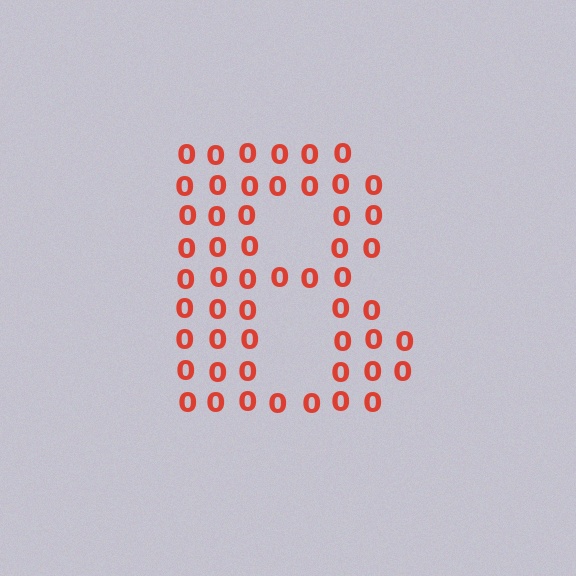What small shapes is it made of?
It is made of small digit 0's.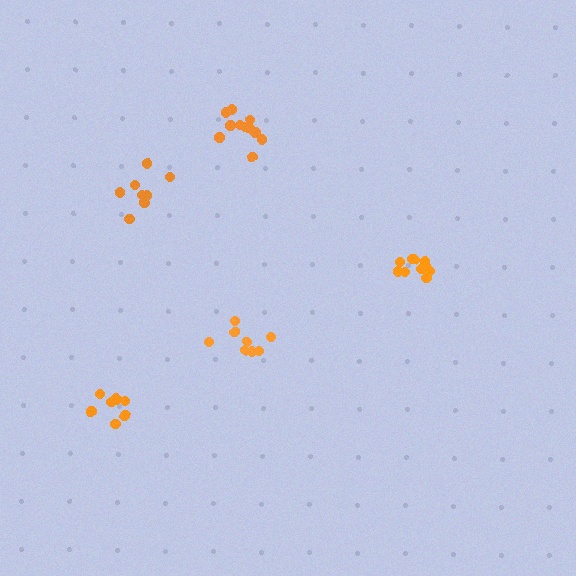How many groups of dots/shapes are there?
There are 5 groups.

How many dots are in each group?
Group 1: 9 dots, Group 2: 11 dots, Group 3: 8 dots, Group 4: 11 dots, Group 5: 8 dots (47 total).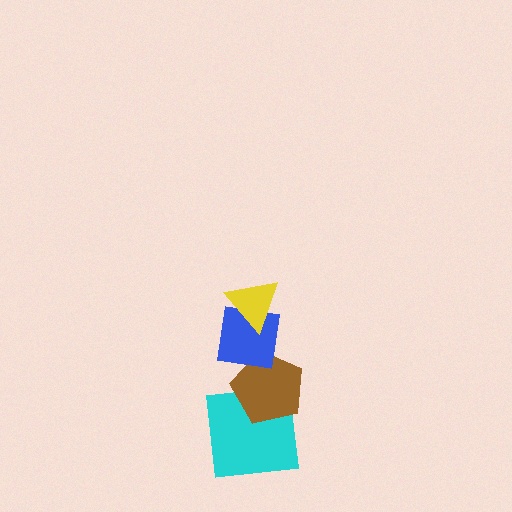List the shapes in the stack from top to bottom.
From top to bottom: the yellow triangle, the blue square, the brown pentagon, the cyan square.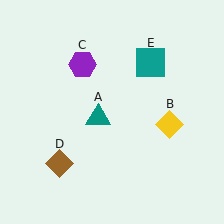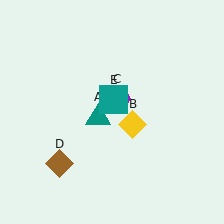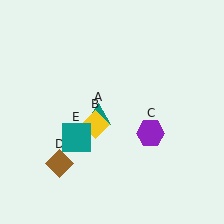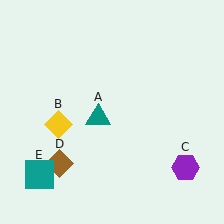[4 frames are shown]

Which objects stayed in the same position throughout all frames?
Teal triangle (object A) and brown diamond (object D) remained stationary.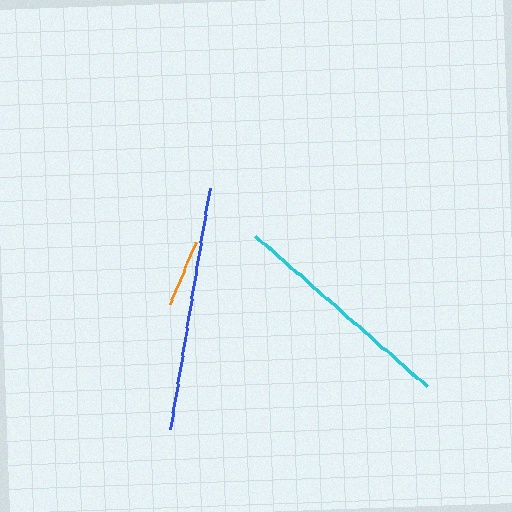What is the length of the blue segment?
The blue segment is approximately 245 pixels long.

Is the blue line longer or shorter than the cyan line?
The blue line is longer than the cyan line.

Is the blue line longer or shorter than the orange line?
The blue line is longer than the orange line.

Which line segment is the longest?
The blue line is the longest at approximately 245 pixels.